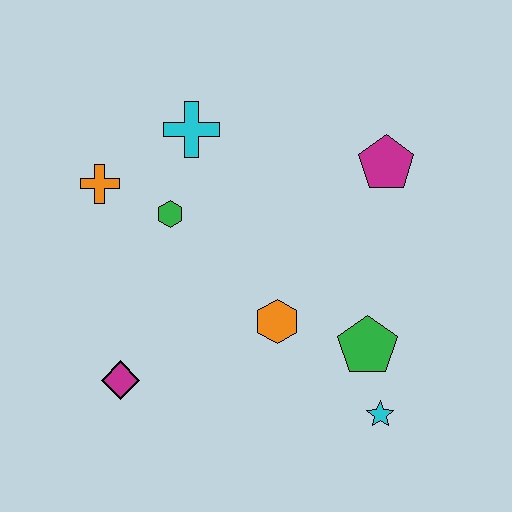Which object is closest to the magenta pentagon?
The green pentagon is closest to the magenta pentagon.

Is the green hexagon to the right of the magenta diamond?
Yes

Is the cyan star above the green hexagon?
No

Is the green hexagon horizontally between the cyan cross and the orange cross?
Yes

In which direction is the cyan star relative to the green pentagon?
The cyan star is below the green pentagon.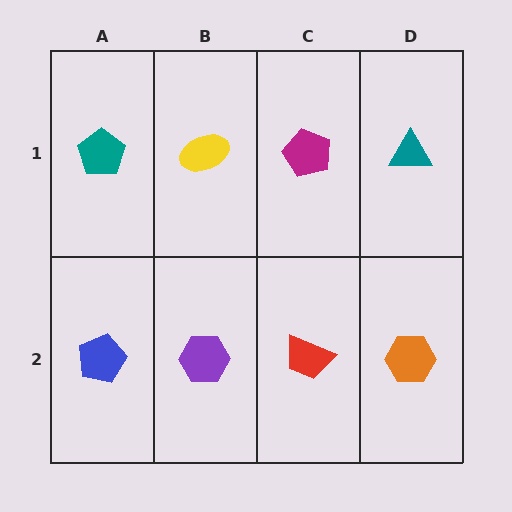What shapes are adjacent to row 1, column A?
A blue pentagon (row 2, column A), a yellow ellipse (row 1, column B).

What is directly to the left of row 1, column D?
A magenta pentagon.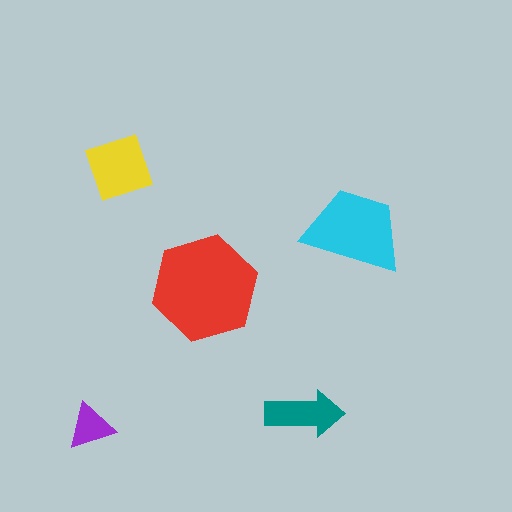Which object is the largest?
The red hexagon.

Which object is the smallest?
The purple triangle.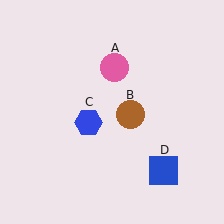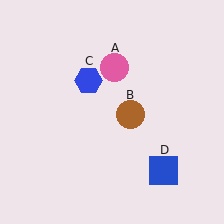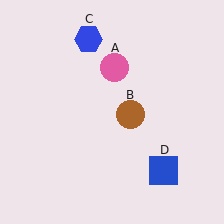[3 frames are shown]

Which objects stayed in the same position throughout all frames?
Pink circle (object A) and brown circle (object B) and blue square (object D) remained stationary.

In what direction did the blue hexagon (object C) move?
The blue hexagon (object C) moved up.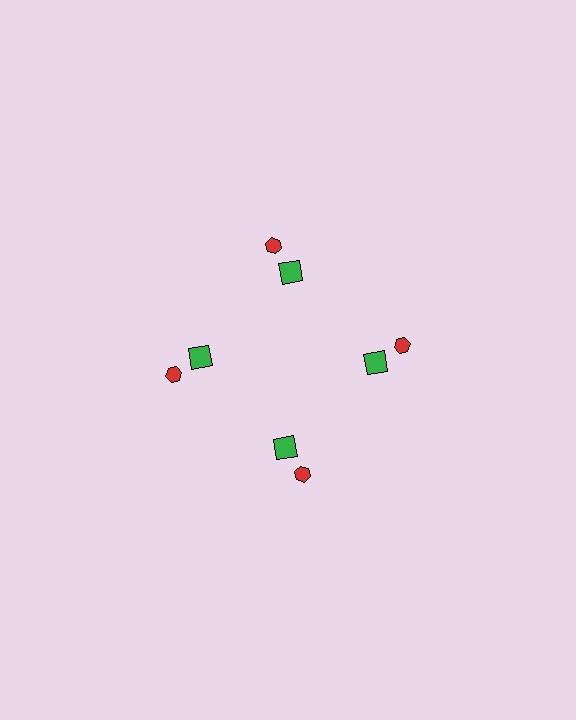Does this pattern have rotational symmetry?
Yes, this pattern has 4-fold rotational symmetry. It looks the same after rotating 90 degrees around the center.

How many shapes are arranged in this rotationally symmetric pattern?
There are 8 shapes, arranged in 4 groups of 2.